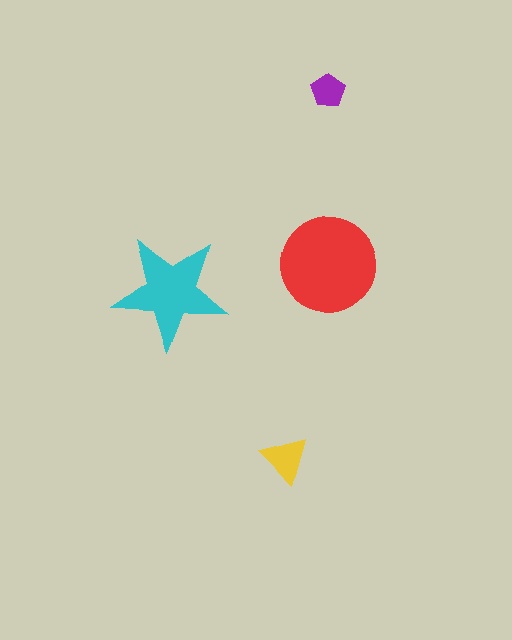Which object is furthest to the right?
The red circle is rightmost.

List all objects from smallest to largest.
The purple pentagon, the yellow triangle, the cyan star, the red circle.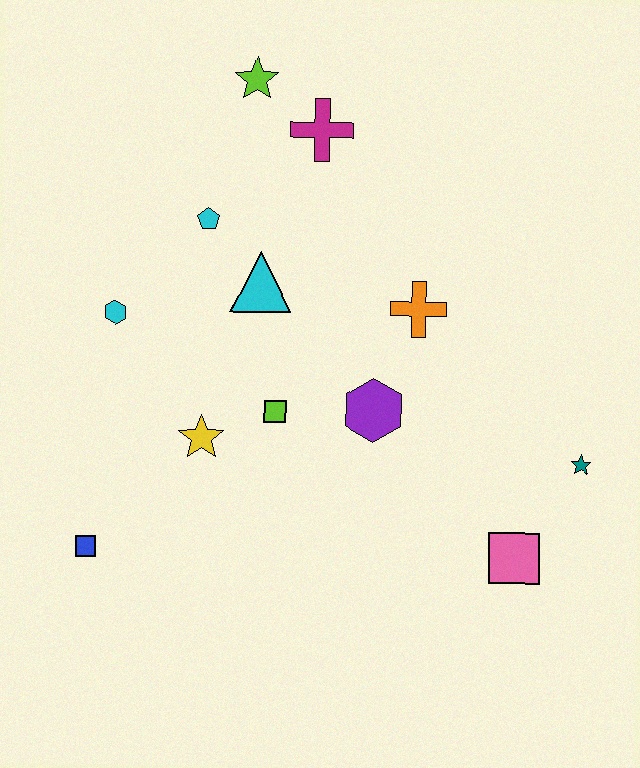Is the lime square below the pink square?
No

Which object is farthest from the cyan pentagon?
The pink square is farthest from the cyan pentagon.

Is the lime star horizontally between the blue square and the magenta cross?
Yes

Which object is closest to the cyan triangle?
The cyan pentagon is closest to the cyan triangle.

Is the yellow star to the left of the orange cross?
Yes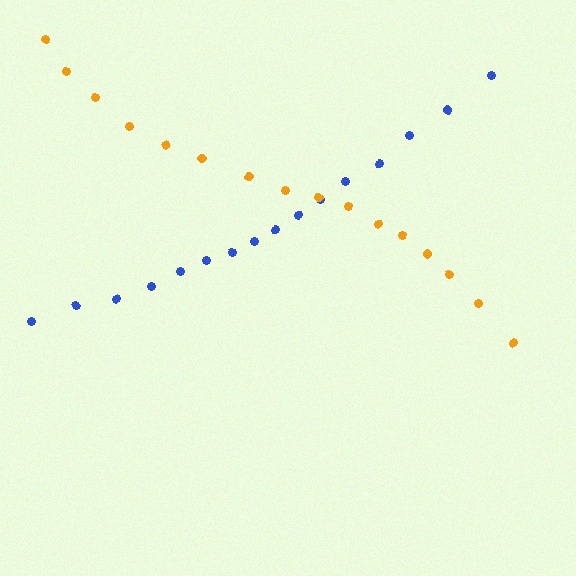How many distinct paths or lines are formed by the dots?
There are 2 distinct paths.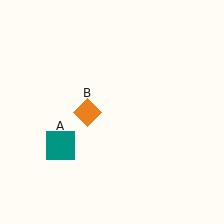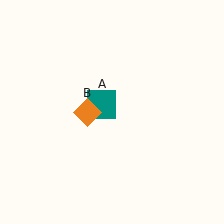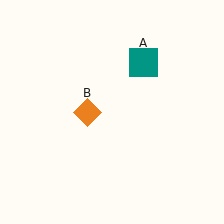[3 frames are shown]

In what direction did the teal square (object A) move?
The teal square (object A) moved up and to the right.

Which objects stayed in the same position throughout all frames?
Orange diamond (object B) remained stationary.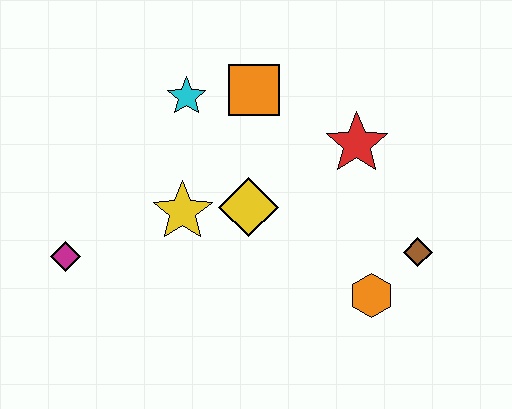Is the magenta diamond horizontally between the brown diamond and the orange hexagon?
No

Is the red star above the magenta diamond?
Yes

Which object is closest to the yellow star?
The yellow diamond is closest to the yellow star.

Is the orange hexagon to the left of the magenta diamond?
No